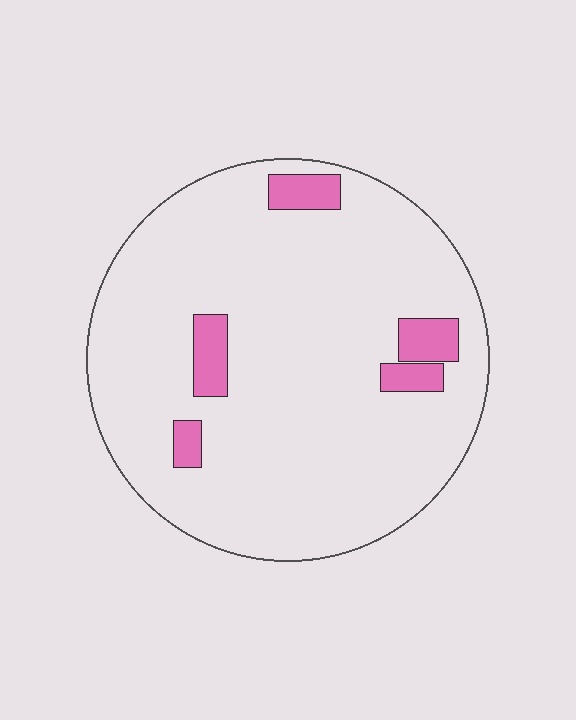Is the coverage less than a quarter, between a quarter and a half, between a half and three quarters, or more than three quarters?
Less than a quarter.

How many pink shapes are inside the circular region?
5.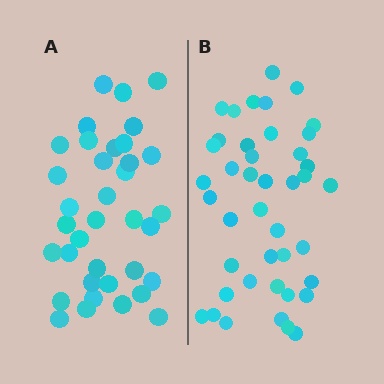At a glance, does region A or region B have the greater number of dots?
Region B (the right region) has more dots.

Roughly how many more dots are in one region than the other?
Region B has about 6 more dots than region A.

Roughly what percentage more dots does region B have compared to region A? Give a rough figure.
About 15% more.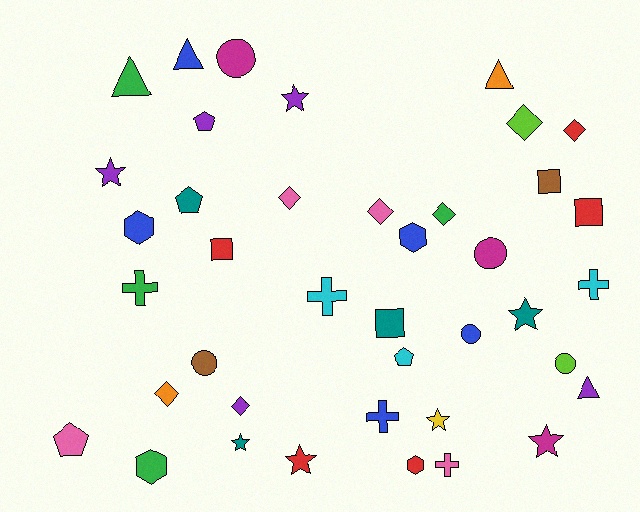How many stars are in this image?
There are 7 stars.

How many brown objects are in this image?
There are 2 brown objects.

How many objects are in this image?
There are 40 objects.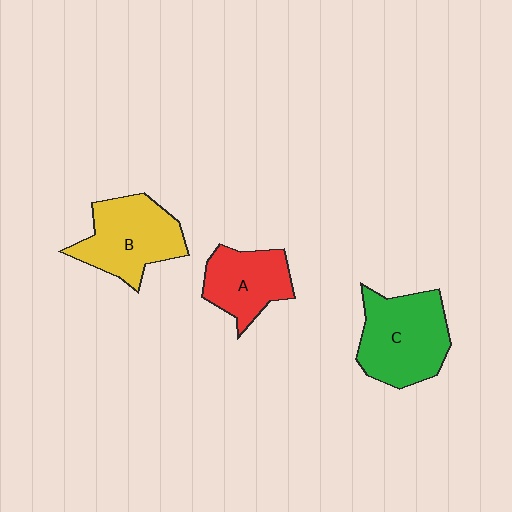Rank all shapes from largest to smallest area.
From largest to smallest: C (green), B (yellow), A (red).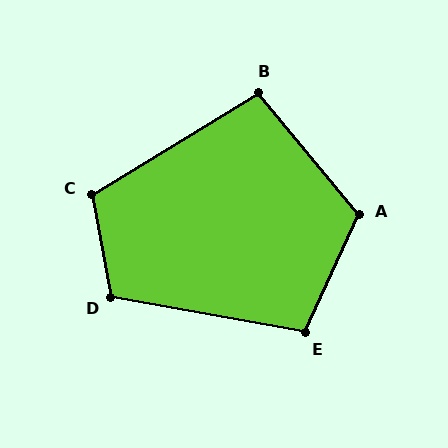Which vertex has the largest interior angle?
A, at approximately 116 degrees.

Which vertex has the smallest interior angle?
B, at approximately 98 degrees.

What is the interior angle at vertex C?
Approximately 111 degrees (obtuse).